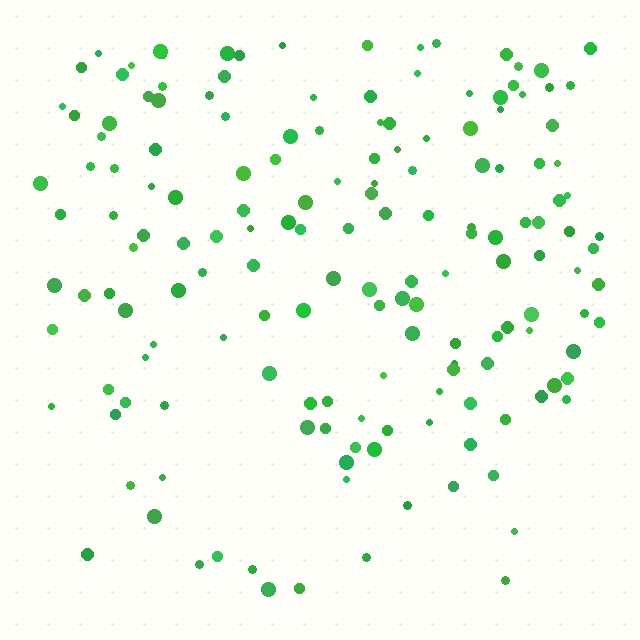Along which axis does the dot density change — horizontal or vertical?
Vertical.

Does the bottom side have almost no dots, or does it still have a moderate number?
Still a moderate number, just noticeably fewer than the top.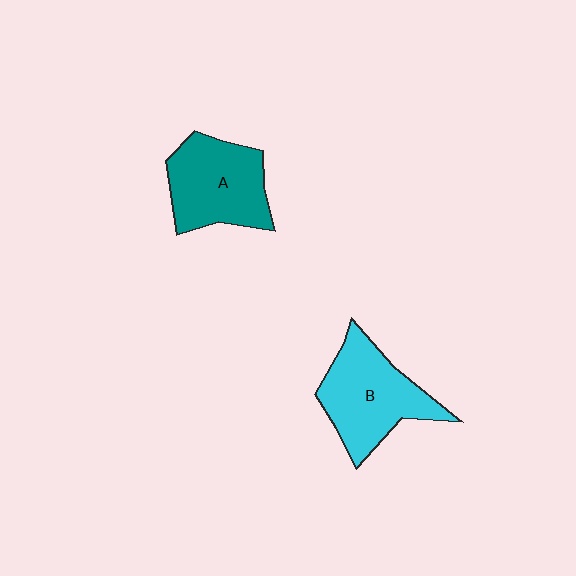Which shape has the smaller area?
Shape A (teal).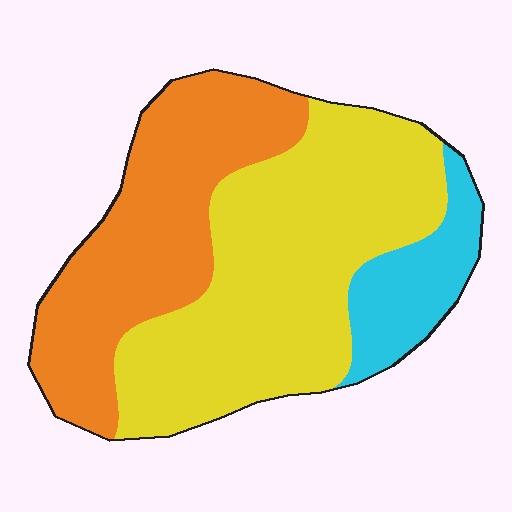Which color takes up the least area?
Cyan, at roughly 15%.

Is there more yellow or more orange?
Yellow.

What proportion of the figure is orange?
Orange covers roughly 35% of the figure.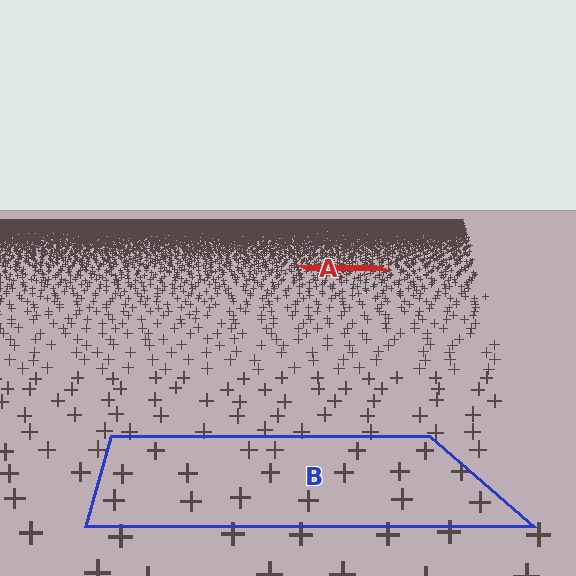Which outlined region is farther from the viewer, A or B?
Region A is farther from the viewer — the texture elements inside it appear smaller and more densely packed.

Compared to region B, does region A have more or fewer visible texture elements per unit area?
Region A has more texture elements per unit area — they are packed more densely because it is farther away.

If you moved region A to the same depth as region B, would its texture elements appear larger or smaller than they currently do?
They would appear larger. At a closer depth, the same texture elements are projected at a bigger on-screen size.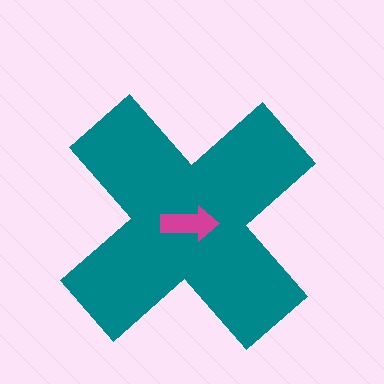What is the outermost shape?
The teal cross.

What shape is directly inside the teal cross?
The magenta arrow.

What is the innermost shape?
The magenta arrow.